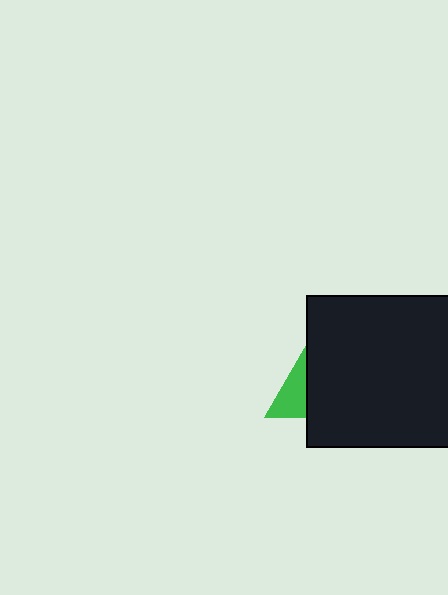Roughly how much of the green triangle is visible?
A small part of it is visible (roughly 44%).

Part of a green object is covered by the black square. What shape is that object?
It is a triangle.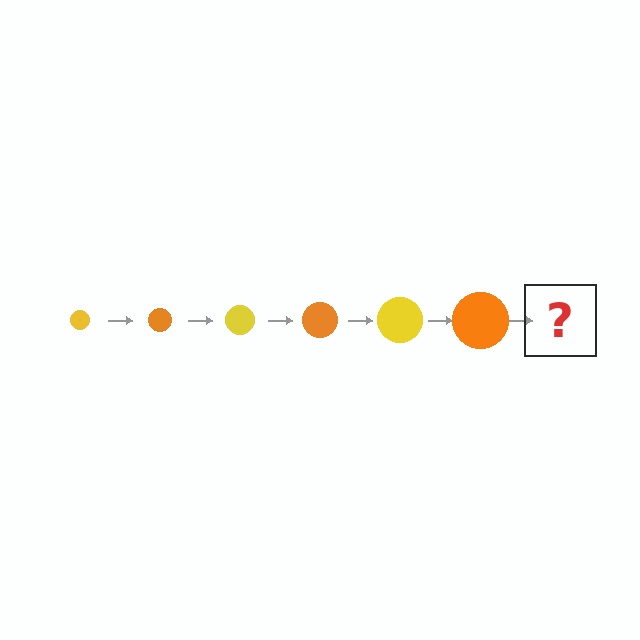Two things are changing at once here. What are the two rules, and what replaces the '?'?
The two rules are that the circle grows larger each step and the color cycles through yellow and orange. The '?' should be a yellow circle, larger than the previous one.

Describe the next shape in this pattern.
It should be a yellow circle, larger than the previous one.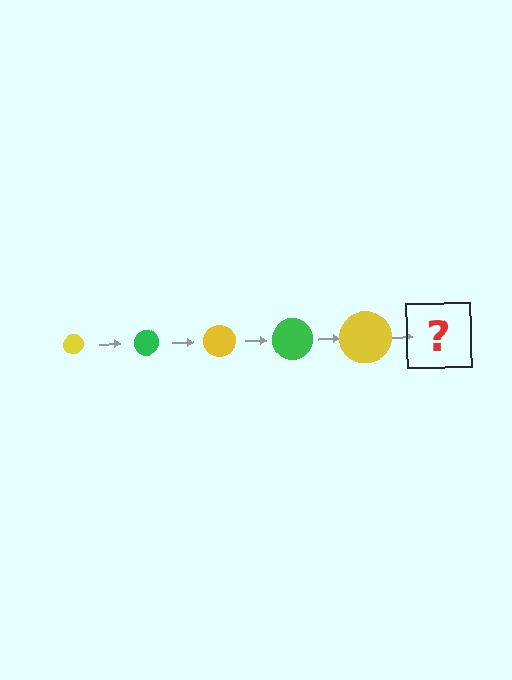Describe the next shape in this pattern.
It should be a green circle, larger than the previous one.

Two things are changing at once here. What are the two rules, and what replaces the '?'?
The two rules are that the circle grows larger each step and the color cycles through yellow and green. The '?' should be a green circle, larger than the previous one.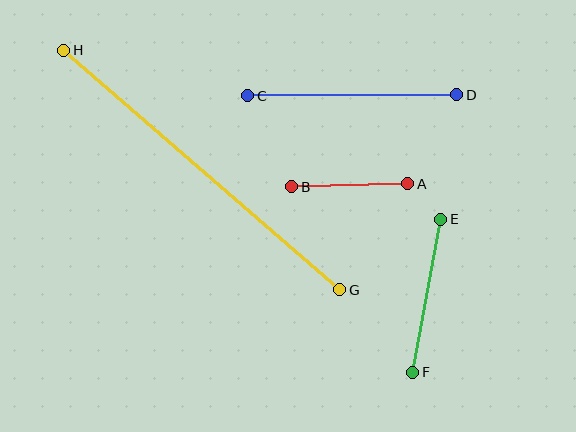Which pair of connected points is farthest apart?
Points G and H are farthest apart.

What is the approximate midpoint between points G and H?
The midpoint is at approximately (202, 170) pixels.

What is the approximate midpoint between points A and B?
The midpoint is at approximately (350, 185) pixels.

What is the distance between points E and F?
The distance is approximately 156 pixels.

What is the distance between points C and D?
The distance is approximately 209 pixels.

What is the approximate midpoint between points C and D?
The midpoint is at approximately (352, 95) pixels.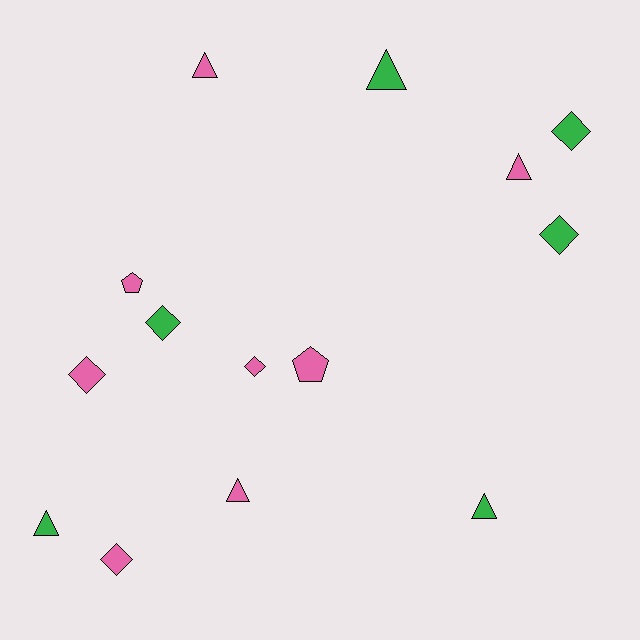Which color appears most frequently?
Pink, with 8 objects.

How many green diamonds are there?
There are 3 green diamonds.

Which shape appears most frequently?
Diamond, with 6 objects.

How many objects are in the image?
There are 14 objects.